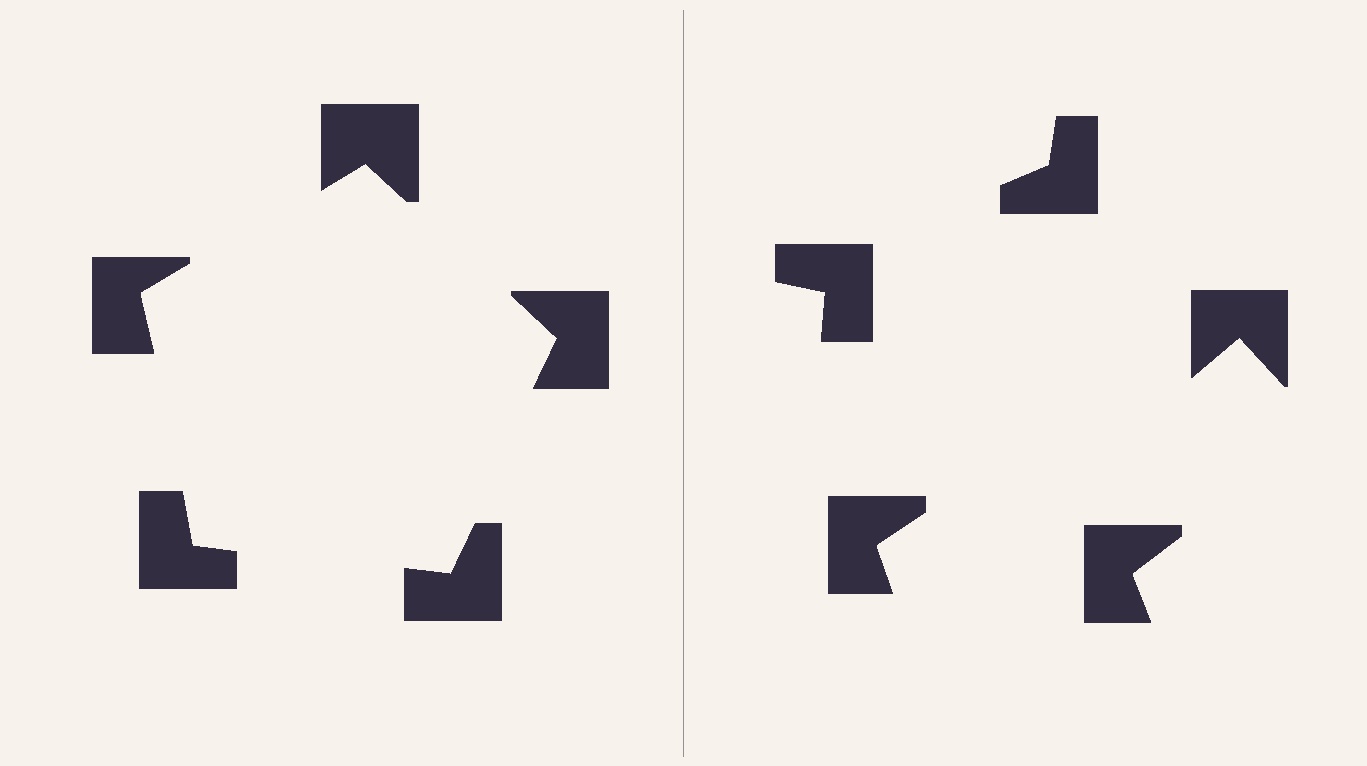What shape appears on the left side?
An illusory pentagon.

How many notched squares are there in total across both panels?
10 — 5 on each side.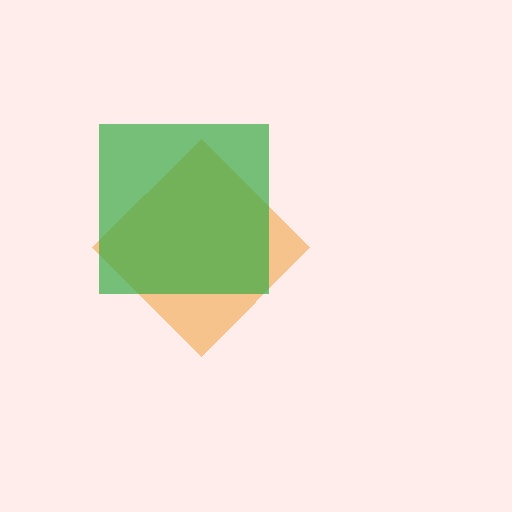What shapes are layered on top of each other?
The layered shapes are: an orange diamond, a green square.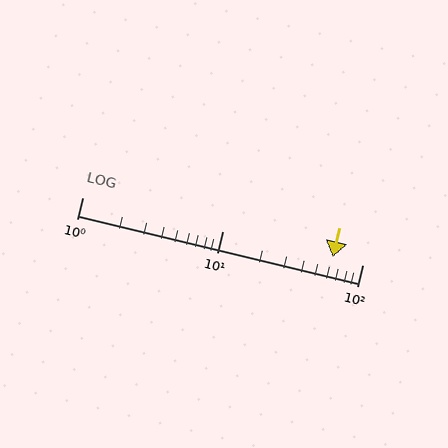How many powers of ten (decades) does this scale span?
The scale spans 2 decades, from 1 to 100.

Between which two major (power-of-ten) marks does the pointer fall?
The pointer is between 10 and 100.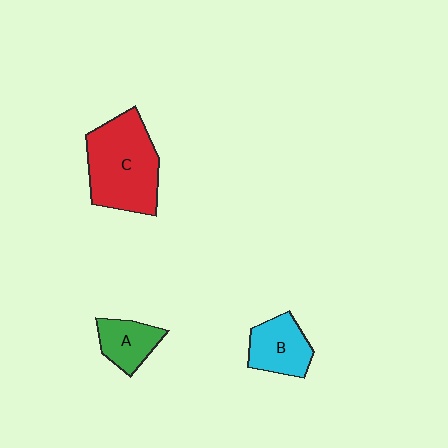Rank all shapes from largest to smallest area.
From largest to smallest: C (red), B (cyan), A (green).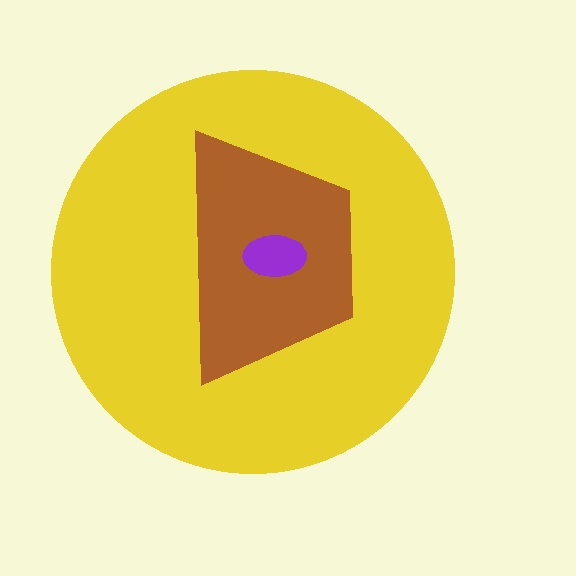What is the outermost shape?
The yellow circle.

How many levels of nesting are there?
3.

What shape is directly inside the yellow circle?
The brown trapezoid.